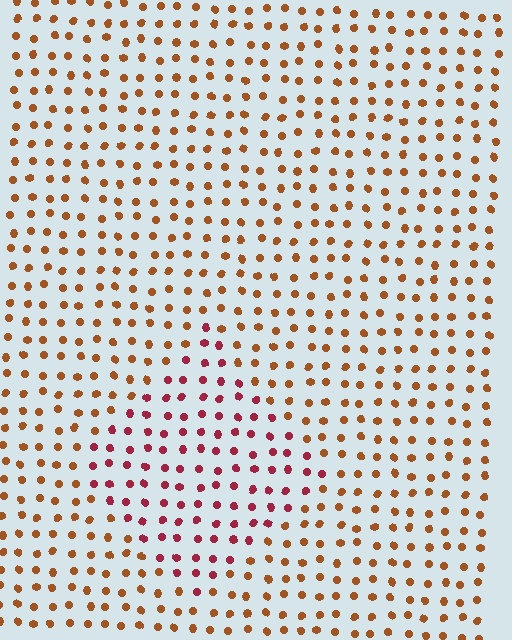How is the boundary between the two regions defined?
The boundary is defined purely by a slight shift in hue (about 39 degrees). Spacing, size, and orientation are identical on both sides.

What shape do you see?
I see a diamond.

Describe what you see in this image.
The image is filled with small brown elements in a uniform arrangement. A diamond-shaped region is visible where the elements are tinted to a slightly different hue, forming a subtle color boundary.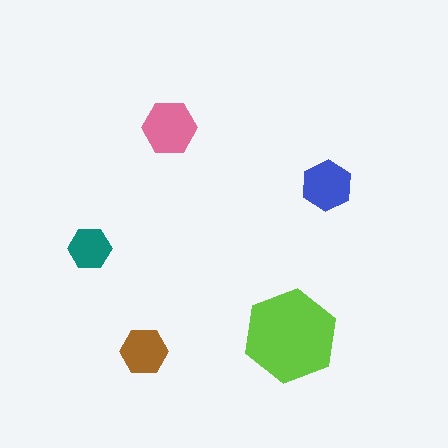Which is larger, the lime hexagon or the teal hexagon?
The lime one.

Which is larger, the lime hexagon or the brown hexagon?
The lime one.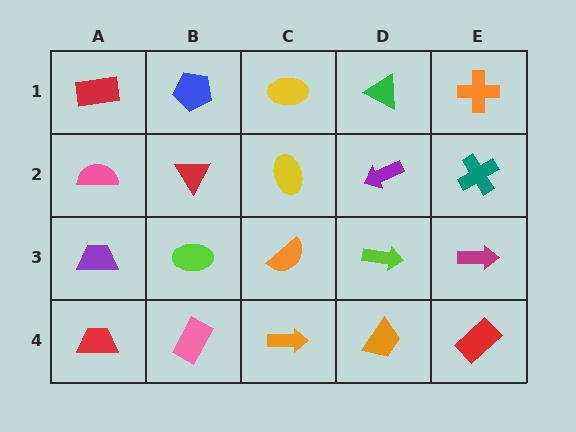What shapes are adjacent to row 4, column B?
A lime ellipse (row 3, column B), a red trapezoid (row 4, column A), an orange arrow (row 4, column C).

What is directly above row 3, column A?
A pink semicircle.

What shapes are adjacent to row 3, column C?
A yellow ellipse (row 2, column C), an orange arrow (row 4, column C), a lime ellipse (row 3, column B), a lime arrow (row 3, column D).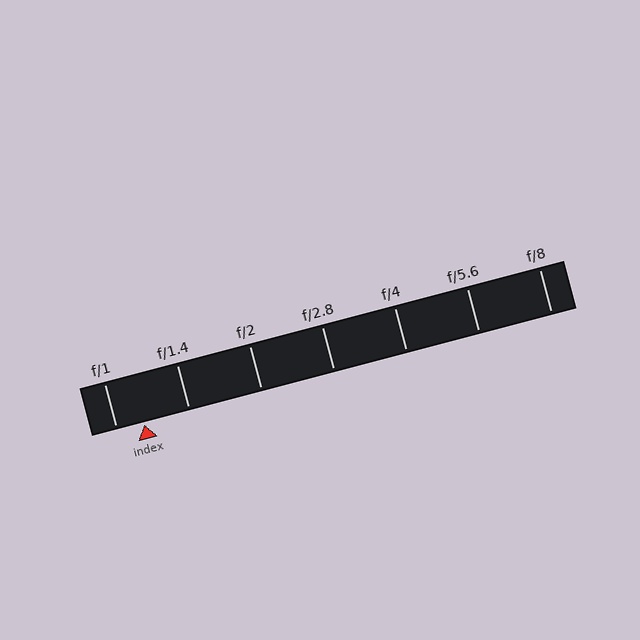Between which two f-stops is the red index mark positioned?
The index mark is between f/1 and f/1.4.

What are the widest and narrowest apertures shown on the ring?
The widest aperture shown is f/1 and the narrowest is f/8.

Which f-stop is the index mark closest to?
The index mark is closest to f/1.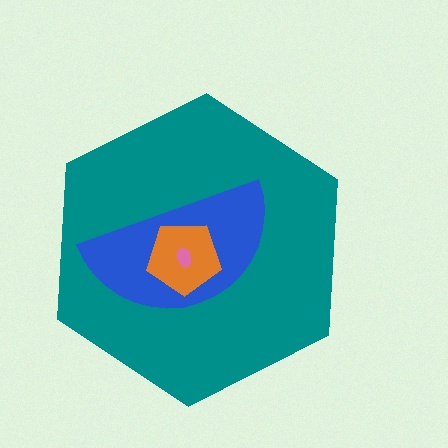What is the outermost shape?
The teal hexagon.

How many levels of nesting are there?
4.